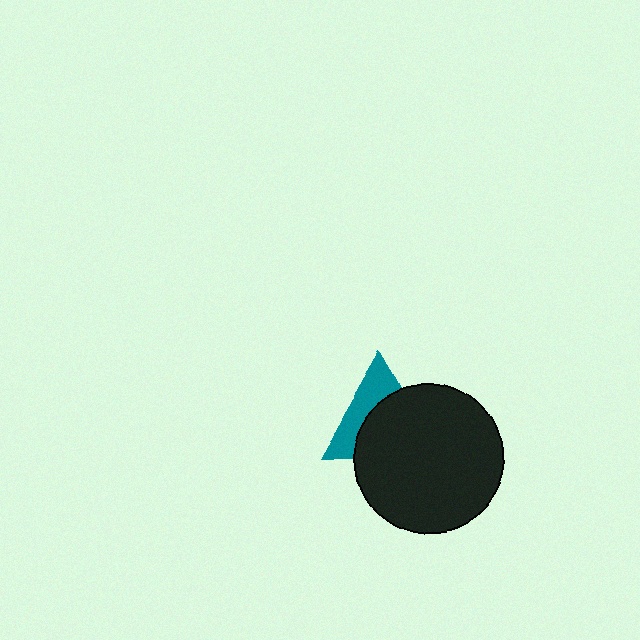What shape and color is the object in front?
The object in front is a black circle.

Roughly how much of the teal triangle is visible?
A small part of it is visible (roughly 42%).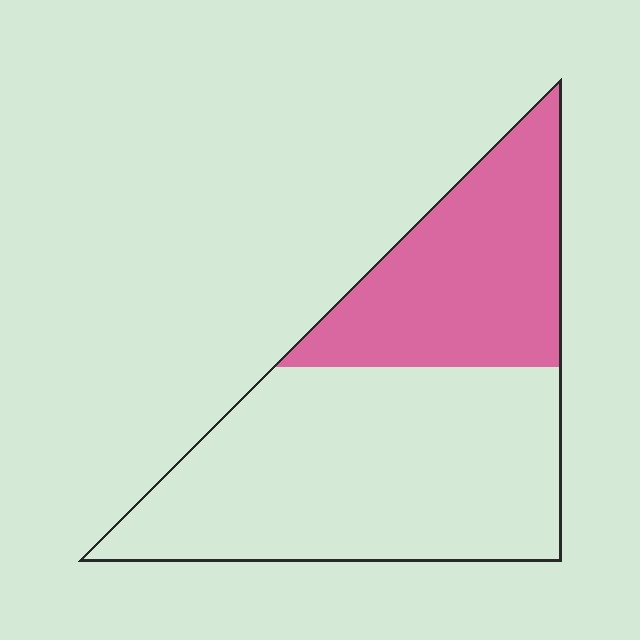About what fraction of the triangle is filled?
About three eighths (3/8).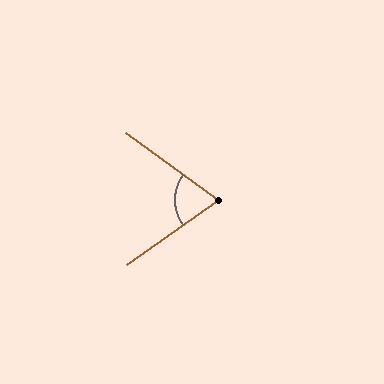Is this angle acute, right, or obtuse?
It is acute.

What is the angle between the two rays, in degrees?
Approximately 71 degrees.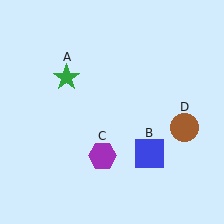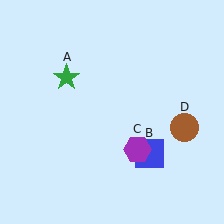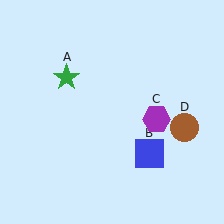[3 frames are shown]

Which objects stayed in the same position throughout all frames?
Green star (object A) and blue square (object B) and brown circle (object D) remained stationary.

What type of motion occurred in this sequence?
The purple hexagon (object C) rotated counterclockwise around the center of the scene.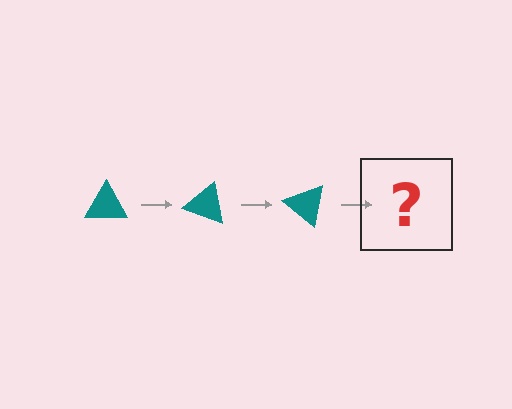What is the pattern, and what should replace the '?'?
The pattern is that the triangle rotates 20 degrees each step. The '?' should be a teal triangle rotated 60 degrees.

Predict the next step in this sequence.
The next step is a teal triangle rotated 60 degrees.